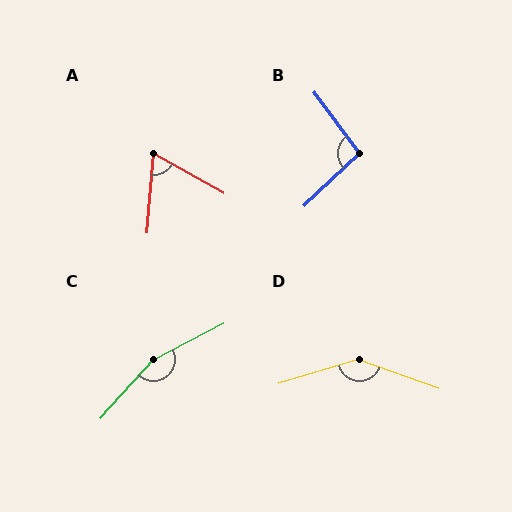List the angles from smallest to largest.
A (66°), B (97°), D (143°), C (159°).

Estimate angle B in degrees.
Approximately 97 degrees.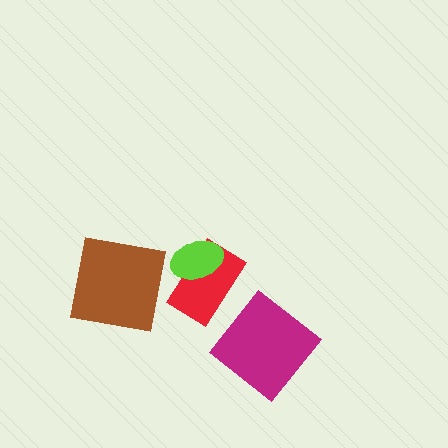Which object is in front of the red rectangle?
The lime ellipse is in front of the red rectangle.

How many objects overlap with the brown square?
0 objects overlap with the brown square.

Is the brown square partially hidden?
No, no other shape covers it.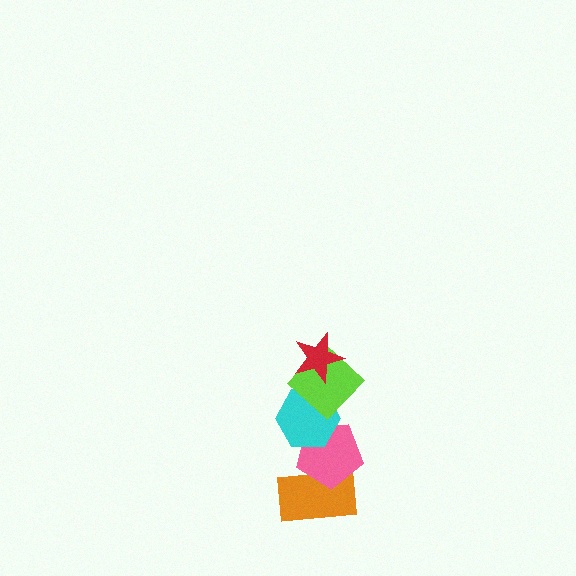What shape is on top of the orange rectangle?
The pink pentagon is on top of the orange rectangle.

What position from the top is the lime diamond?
The lime diamond is 2nd from the top.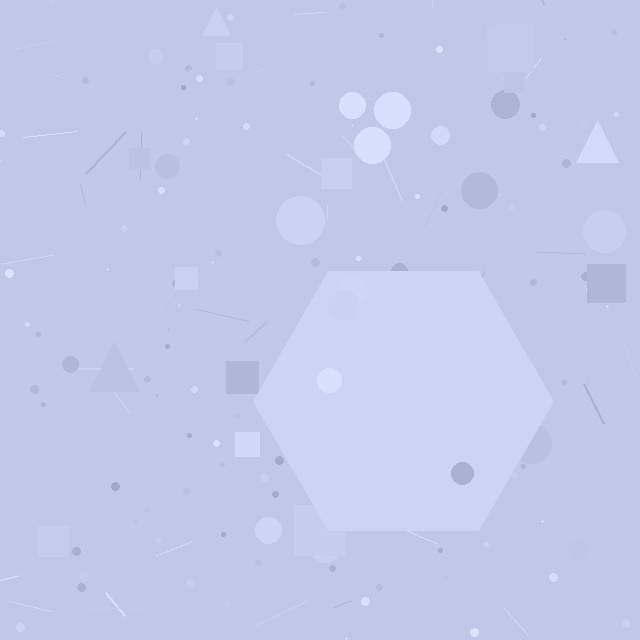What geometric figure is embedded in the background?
A hexagon is embedded in the background.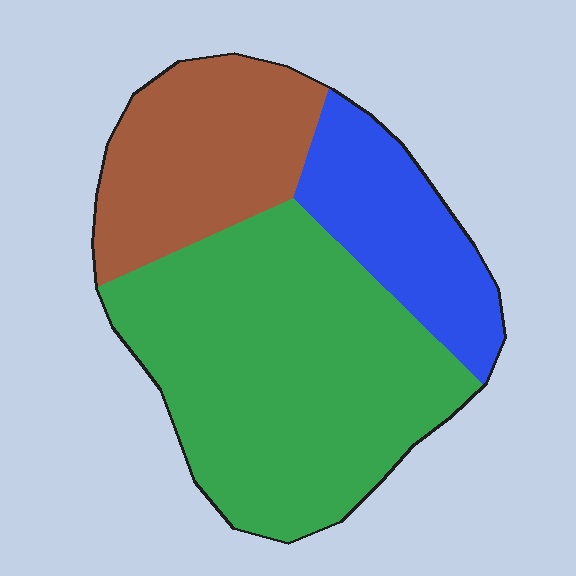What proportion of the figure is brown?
Brown takes up about one quarter (1/4) of the figure.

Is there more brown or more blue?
Brown.